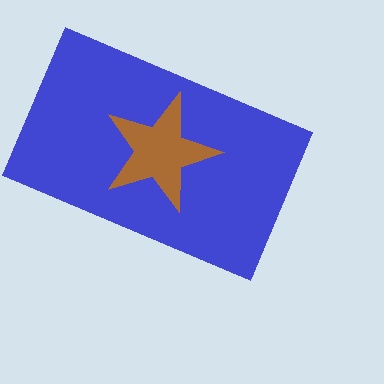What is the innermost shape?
The brown star.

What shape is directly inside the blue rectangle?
The brown star.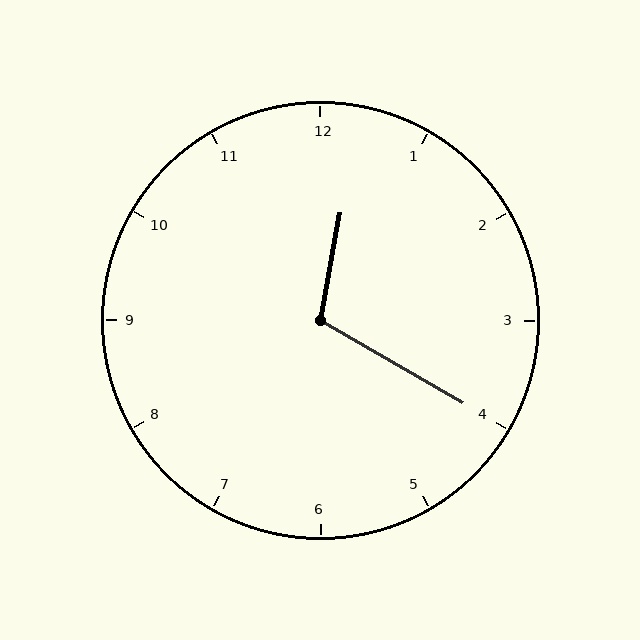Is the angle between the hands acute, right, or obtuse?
It is obtuse.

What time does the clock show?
12:20.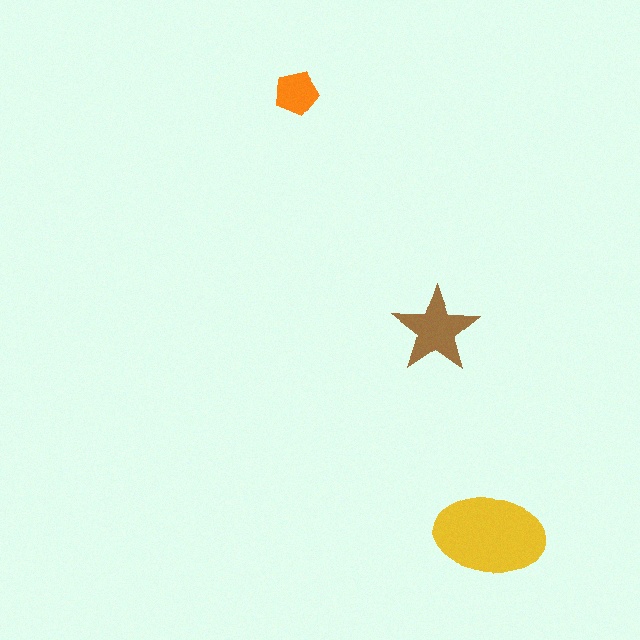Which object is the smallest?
The orange pentagon.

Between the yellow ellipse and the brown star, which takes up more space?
The yellow ellipse.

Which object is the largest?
The yellow ellipse.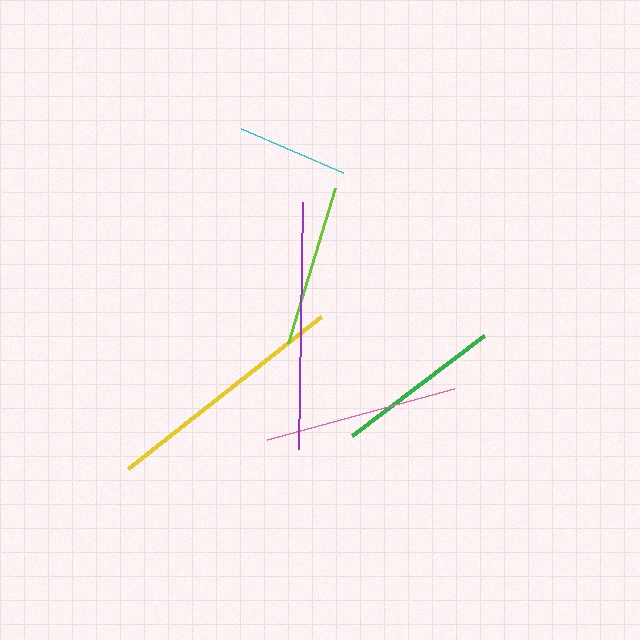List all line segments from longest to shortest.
From longest to shortest: purple, yellow, pink, green, lime, cyan.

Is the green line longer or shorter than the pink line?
The pink line is longer than the green line.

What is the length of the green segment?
The green segment is approximately 166 pixels long.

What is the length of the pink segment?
The pink segment is approximately 194 pixels long.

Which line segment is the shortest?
The cyan line is the shortest at approximately 111 pixels.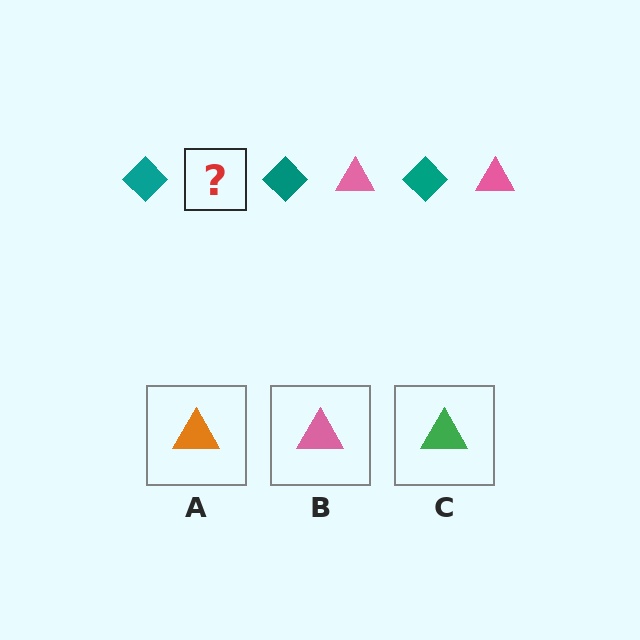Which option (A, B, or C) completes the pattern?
B.